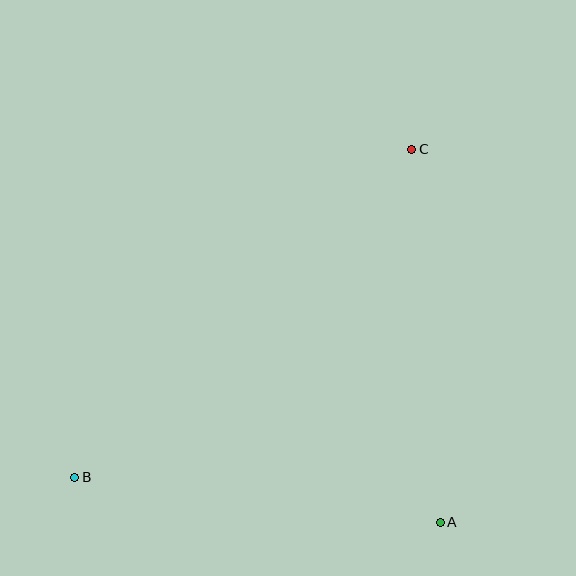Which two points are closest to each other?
Points A and B are closest to each other.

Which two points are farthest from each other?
Points B and C are farthest from each other.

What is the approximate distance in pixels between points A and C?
The distance between A and C is approximately 375 pixels.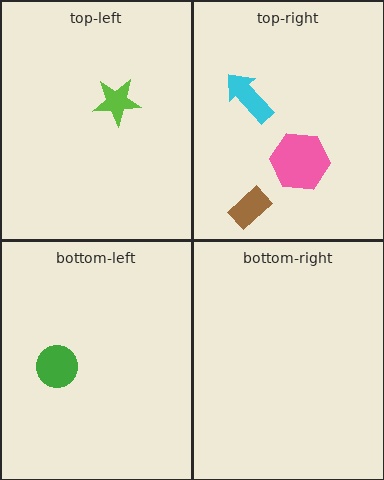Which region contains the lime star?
The top-left region.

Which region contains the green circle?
The bottom-left region.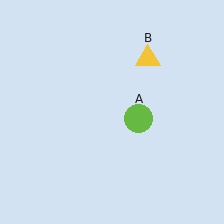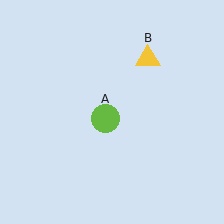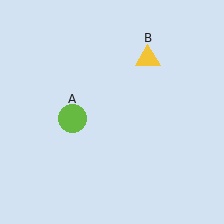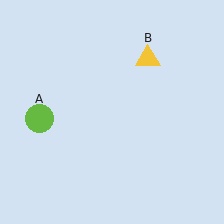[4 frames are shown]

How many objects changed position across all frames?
1 object changed position: lime circle (object A).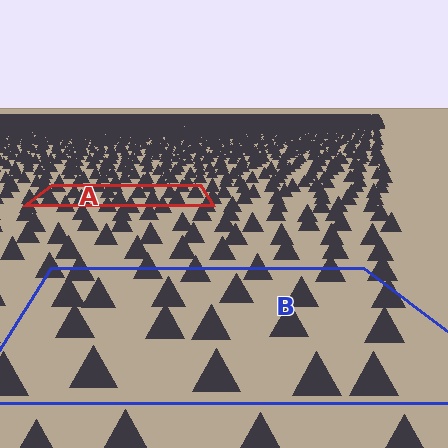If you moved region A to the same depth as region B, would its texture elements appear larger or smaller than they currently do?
They would appear larger. At a closer depth, the same texture elements are projected at a bigger on-screen size.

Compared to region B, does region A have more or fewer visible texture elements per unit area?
Region A has more texture elements per unit area — they are packed more densely because it is farther away.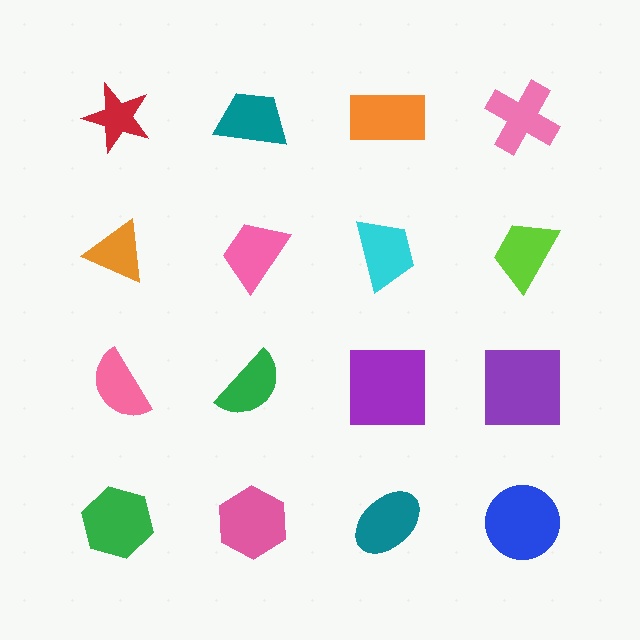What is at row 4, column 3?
A teal ellipse.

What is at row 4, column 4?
A blue circle.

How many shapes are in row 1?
4 shapes.